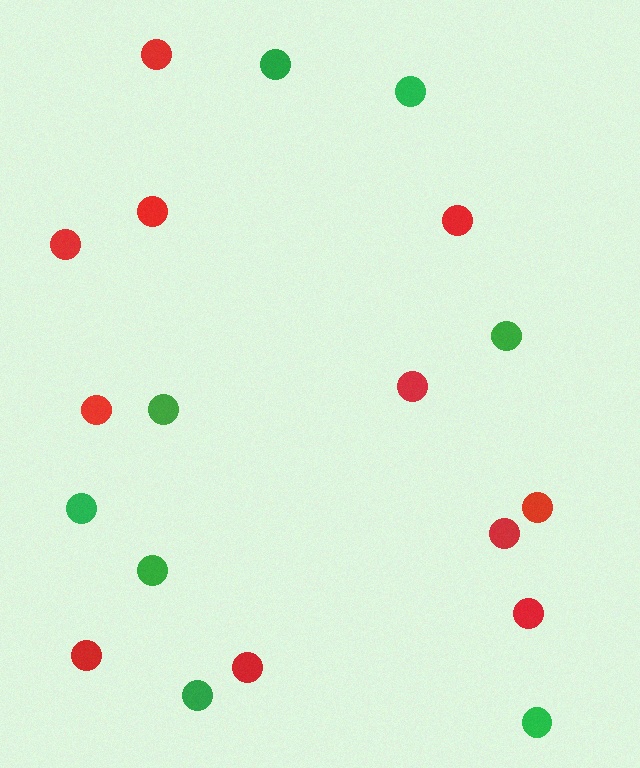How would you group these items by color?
There are 2 groups: one group of red circles (11) and one group of green circles (8).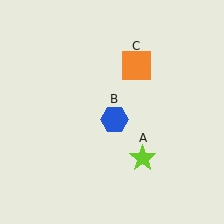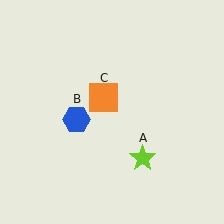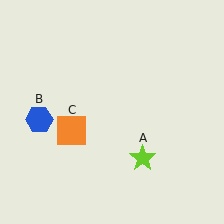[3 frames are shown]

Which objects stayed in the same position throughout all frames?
Lime star (object A) remained stationary.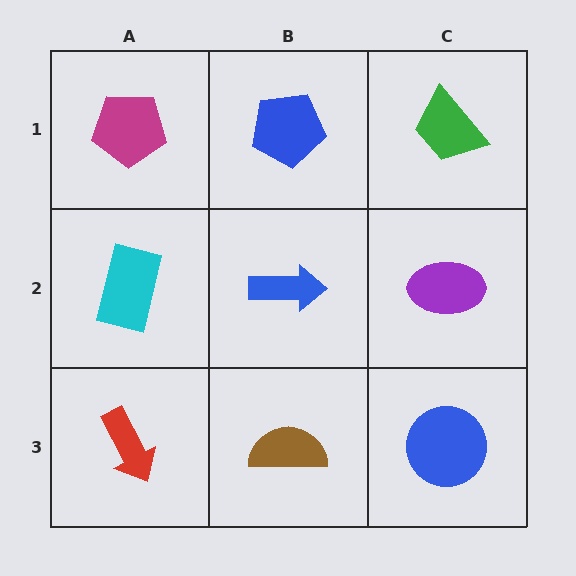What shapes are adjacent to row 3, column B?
A blue arrow (row 2, column B), a red arrow (row 3, column A), a blue circle (row 3, column C).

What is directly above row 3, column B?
A blue arrow.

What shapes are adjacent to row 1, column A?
A cyan rectangle (row 2, column A), a blue pentagon (row 1, column B).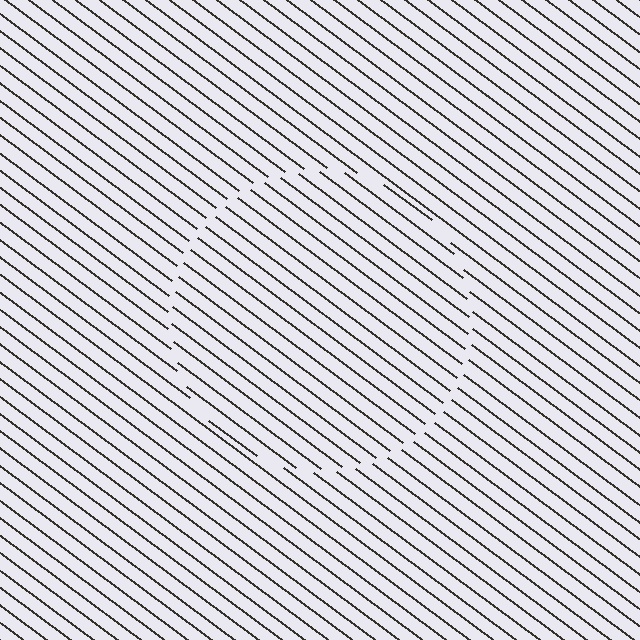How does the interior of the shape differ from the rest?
The interior of the shape contains the same grating, shifted by half a period — the contour is defined by the phase discontinuity where line-ends from the inner and outer gratings abut.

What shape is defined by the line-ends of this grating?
An illusory circle. The interior of the shape contains the same grating, shifted by half a period — the contour is defined by the phase discontinuity where line-ends from the inner and outer gratings abut.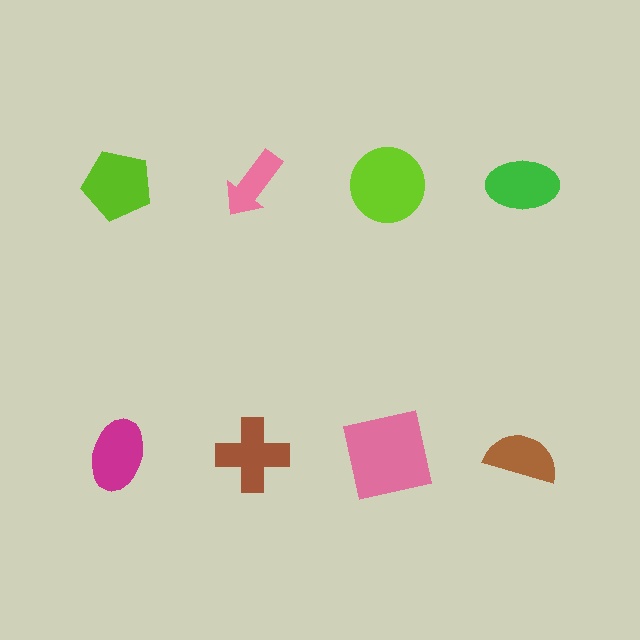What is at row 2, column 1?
A magenta ellipse.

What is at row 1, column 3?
A lime circle.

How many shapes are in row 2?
4 shapes.